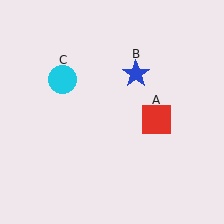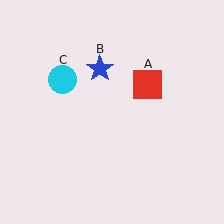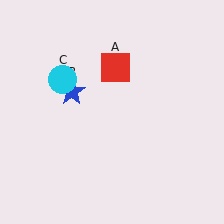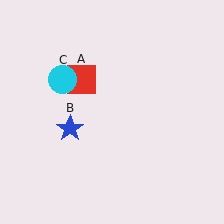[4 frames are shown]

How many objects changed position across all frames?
2 objects changed position: red square (object A), blue star (object B).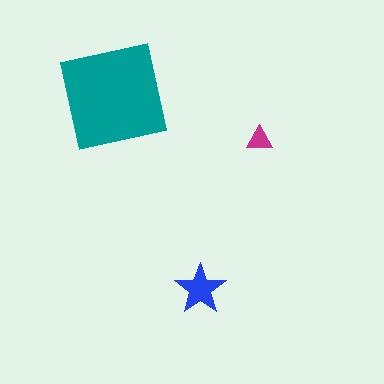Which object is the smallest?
The magenta triangle.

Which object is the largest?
The teal square.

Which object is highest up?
The teal square is topmost.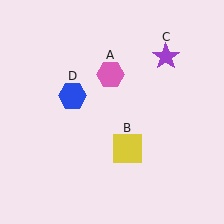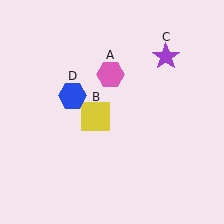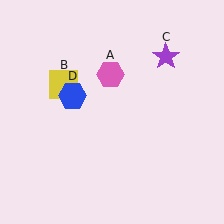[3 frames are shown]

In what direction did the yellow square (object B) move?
The yellow square (object B) moved up and to the left.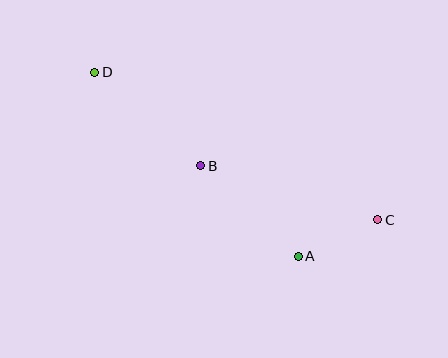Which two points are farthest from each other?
Points C and D are farthest from each other.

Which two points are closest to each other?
Points A and C are closest to each other.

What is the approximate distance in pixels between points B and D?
The distance between B and D is approximately 141 pixels.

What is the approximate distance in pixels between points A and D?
The distance between A and D is approximately 274 pixels.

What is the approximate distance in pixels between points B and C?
The distance between B and C is approximately 185 pixels.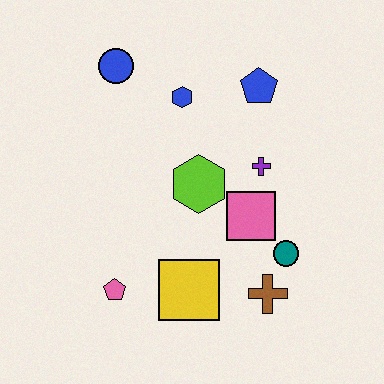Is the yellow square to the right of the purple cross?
No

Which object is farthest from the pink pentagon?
The blue pentagon is farthest from the pink pentagon.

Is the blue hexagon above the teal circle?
Yes